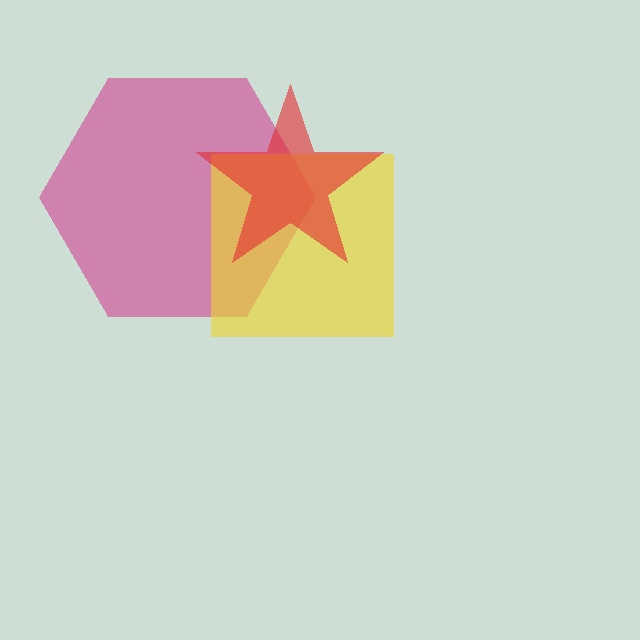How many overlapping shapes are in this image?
There are 3 overlapping shapes in the image.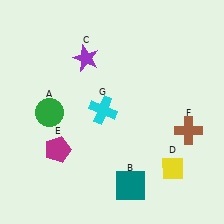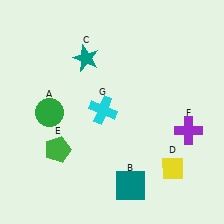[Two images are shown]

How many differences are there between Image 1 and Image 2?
There are 3 differences between the two images.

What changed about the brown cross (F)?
In Image 1, F is brown. In Image 2, it changed to purple.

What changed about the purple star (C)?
In Image 1, C is purple. In Image 2, it changed to teal.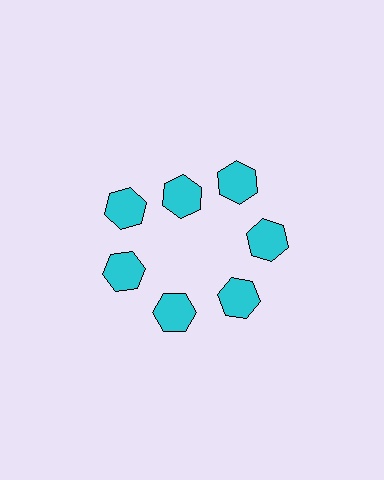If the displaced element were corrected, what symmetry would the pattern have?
It would have 7-fold rotational symmetry — the pattern would map onto itself every 51 degrees.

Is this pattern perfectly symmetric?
No. The 7 cyan hexagons are arranged in a ring, but one element near the 12 o'clock position is pulled inward toward the center, breaking the 7-fold rotational symmetry.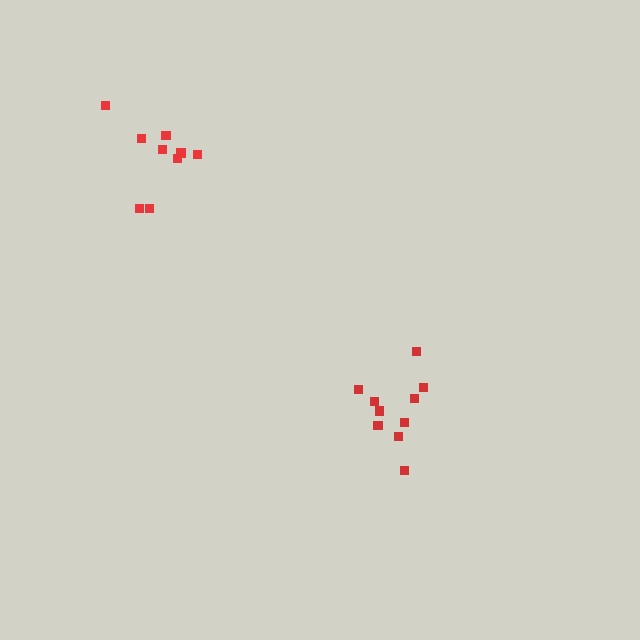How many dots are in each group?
Group 1: 10 dots, Group 2: 9 dots (19 total).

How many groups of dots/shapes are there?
There are 2 groups.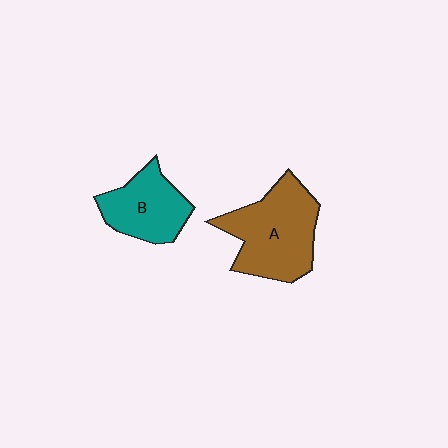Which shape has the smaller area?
Shape B (teal).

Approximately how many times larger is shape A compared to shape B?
Approximately 1.4 times.